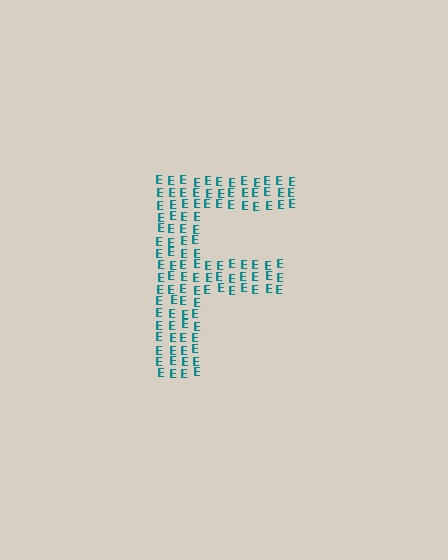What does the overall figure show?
The overall figure shows the letter F.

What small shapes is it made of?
It is made of small letter E's.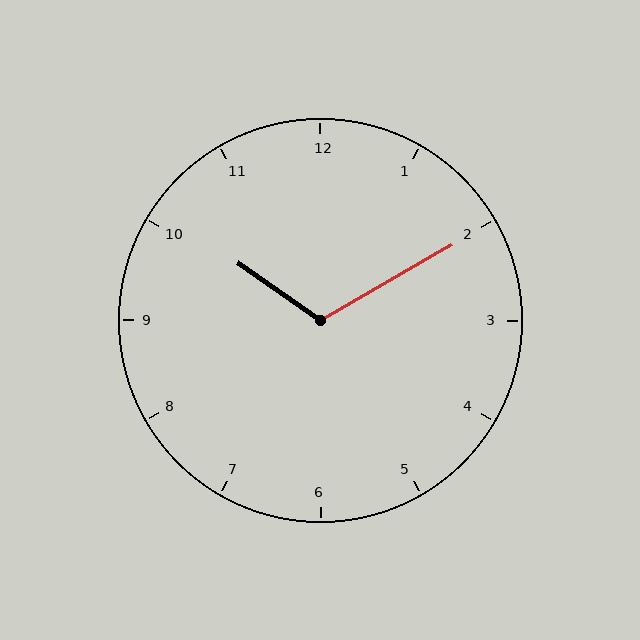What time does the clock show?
10:10.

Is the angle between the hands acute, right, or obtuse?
It is obtuse.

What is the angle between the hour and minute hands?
Approximately 115 degrees.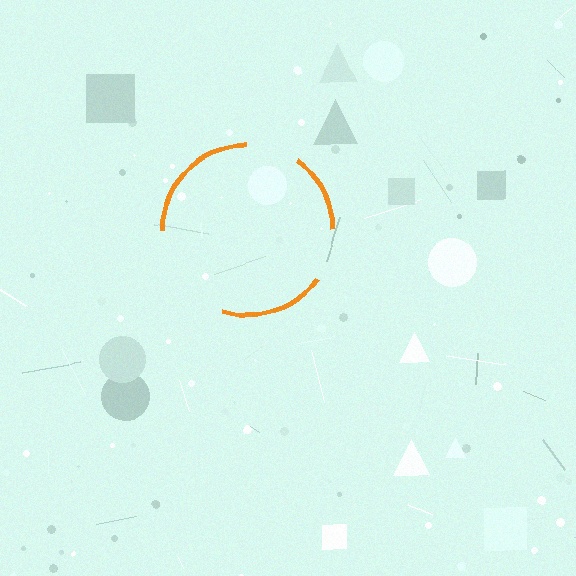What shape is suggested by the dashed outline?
The dashed outline suggests a circle.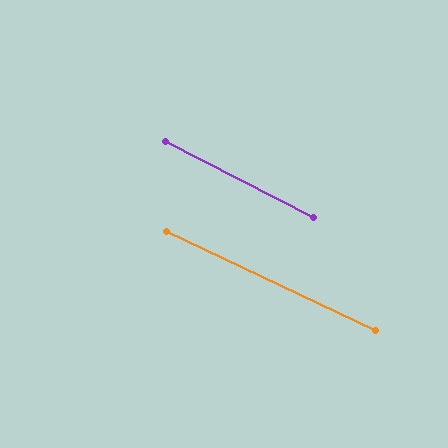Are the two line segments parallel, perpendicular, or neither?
Parallel — their directions differ by only 1.7°.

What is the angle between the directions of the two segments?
Approximately 2 degrees.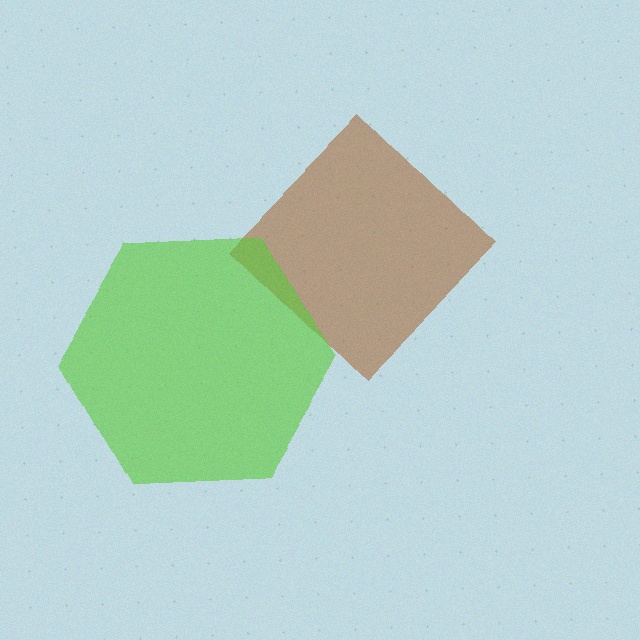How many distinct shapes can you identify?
There are 2 distinct shapes: a brown diamond, a lime hexagon.